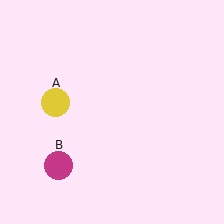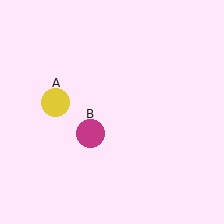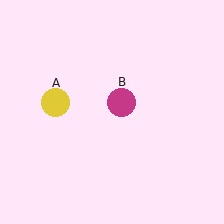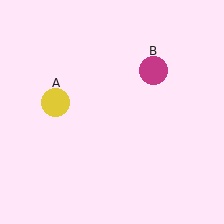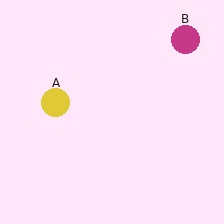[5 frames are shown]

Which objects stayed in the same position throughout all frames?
Yellow circle (object A) remained stationary.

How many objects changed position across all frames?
1 object changed position: magenta circle (object B).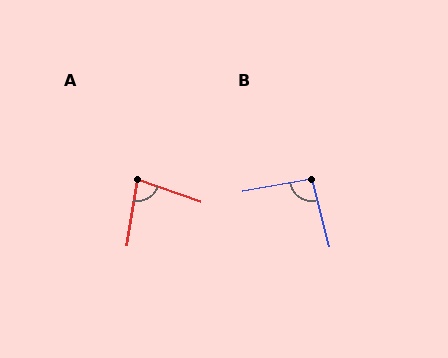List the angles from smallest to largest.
A (80°), B (94°).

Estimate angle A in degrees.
Approximately 80 degrees.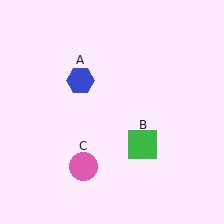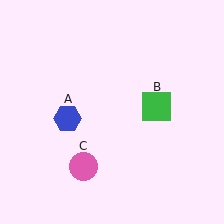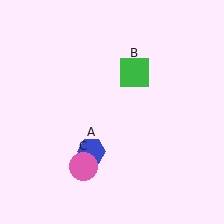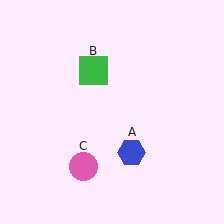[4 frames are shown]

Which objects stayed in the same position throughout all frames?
Pink circle (object C) remained stationary.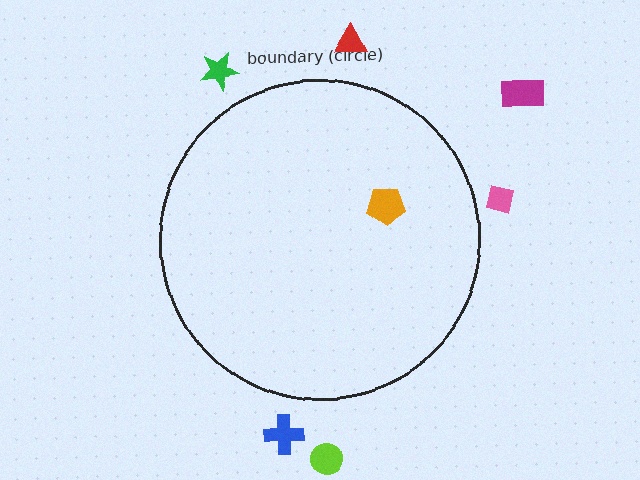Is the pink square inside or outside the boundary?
Outside.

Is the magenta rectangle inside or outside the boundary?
Outside.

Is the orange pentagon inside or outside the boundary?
Inside.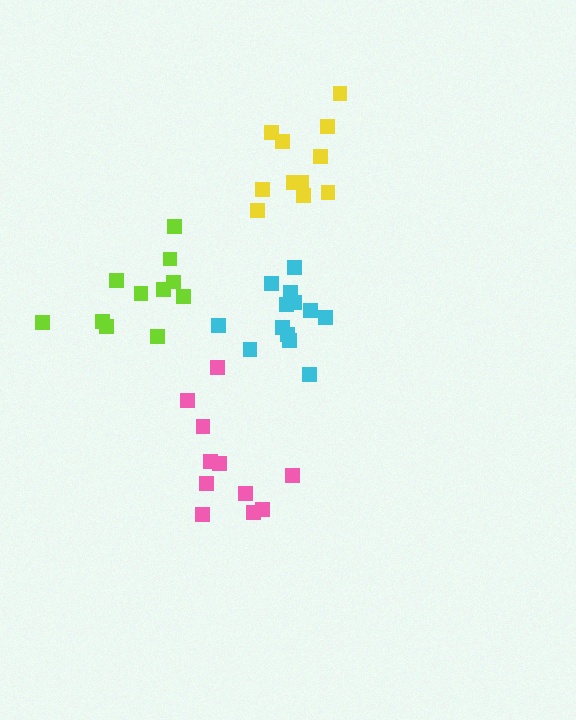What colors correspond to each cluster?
The clusters are colored: pink, yellow, lime, cyan.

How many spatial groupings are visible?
There are 4 spatial groupings.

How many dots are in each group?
Group 1: 11 dots, Group 2: 11 dots, Group 3: 11 dots, Group 4: 13 dots (46 total).